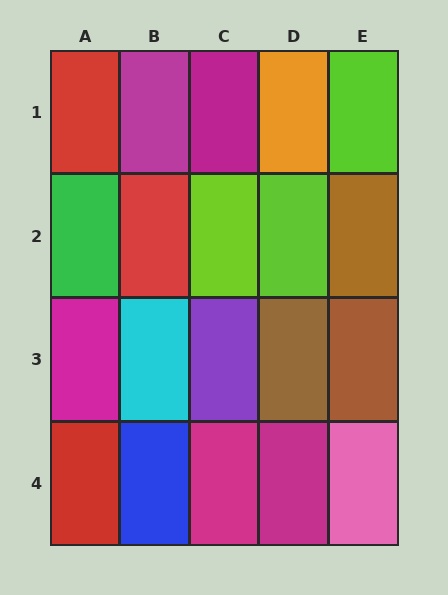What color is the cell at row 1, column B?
Magenta.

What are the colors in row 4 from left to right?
Red, blue, magenta, magenta, pink.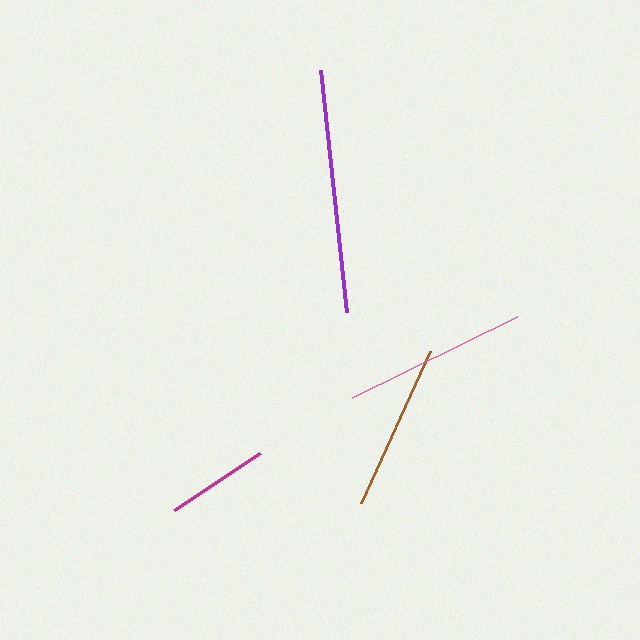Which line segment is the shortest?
The magenta line is the shortest at approximately 103 pixels.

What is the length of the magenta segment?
The magenta segment is approximately 103 pixels long.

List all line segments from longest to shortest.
From longest to shortest: purple, pink, brown, magenta.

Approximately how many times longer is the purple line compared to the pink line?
The purple line is approximately 1.3 times the length of the pink line.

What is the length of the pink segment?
The pink segment is approximately 185 pixels long.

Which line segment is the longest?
The purple line is the longest at approximately 243 pixels.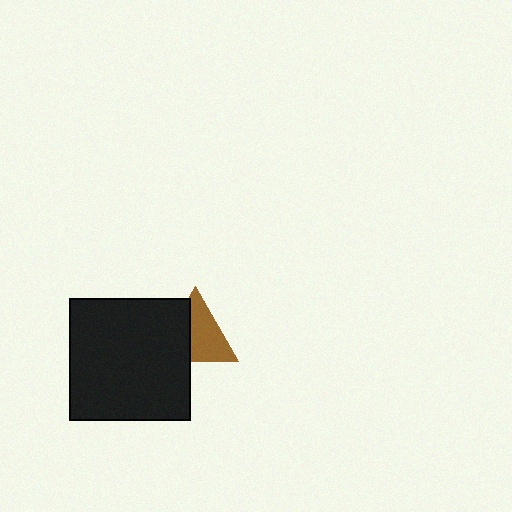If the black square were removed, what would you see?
You would see the complete brown triangle.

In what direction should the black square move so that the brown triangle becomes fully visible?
The black square should move left. That is the shortest direction to clear the overlap and leave the brown triangle fully visible.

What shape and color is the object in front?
The object in front is a black square.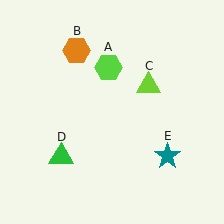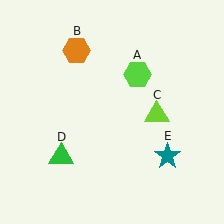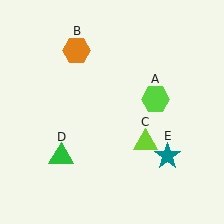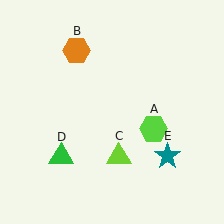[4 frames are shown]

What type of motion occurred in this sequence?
The lime hexagon (object A), lime triangle (object C) rotated clockwise around the center of the scene.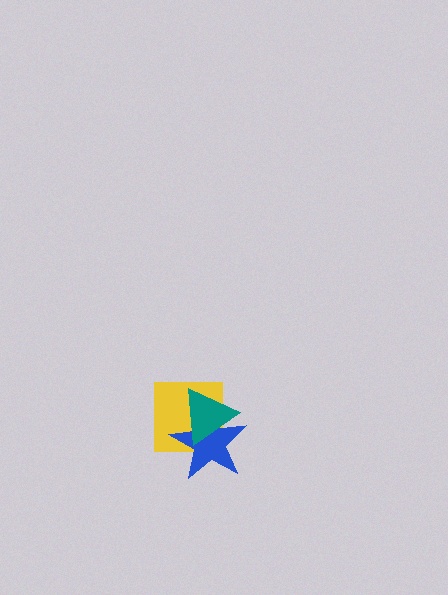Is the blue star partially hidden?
Yes, it is partially covered by another shape.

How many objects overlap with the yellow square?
2 objects overlap with the yellow square.